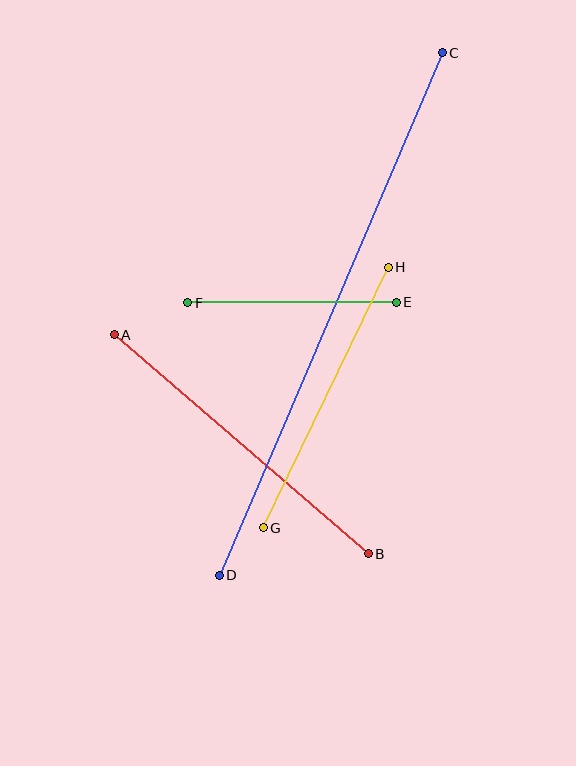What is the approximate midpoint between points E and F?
The midpoint is at approximately (292, 302) pixels.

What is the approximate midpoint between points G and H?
The midpoint is at approximately (326, 398) pixels.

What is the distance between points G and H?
The distance is approximately 289 pixels.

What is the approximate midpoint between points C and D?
The midpoint is at approximately (331, 314) pixels.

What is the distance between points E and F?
The distance is approximately 208 pixels.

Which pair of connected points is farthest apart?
Points C and D are farthest apart.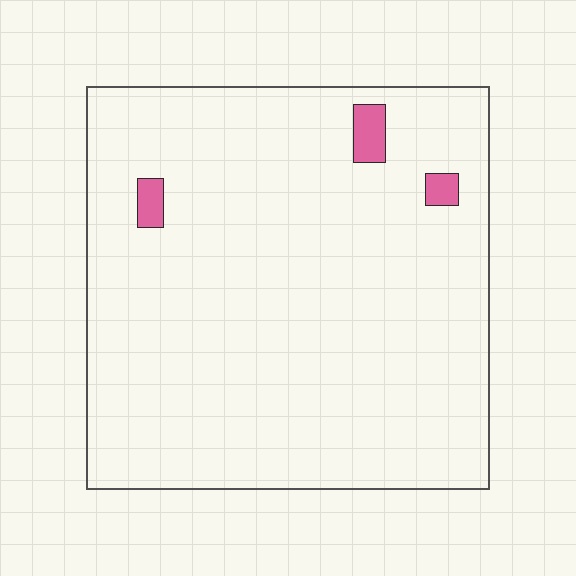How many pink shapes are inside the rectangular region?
3.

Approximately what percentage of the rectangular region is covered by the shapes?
Approximately 5%.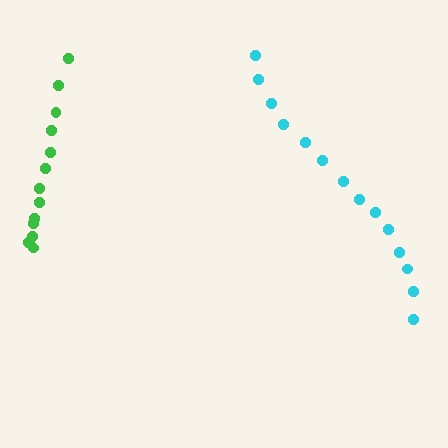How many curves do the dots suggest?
There are 2 distinct paths.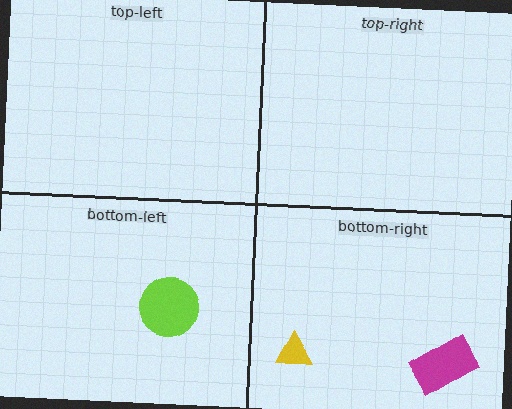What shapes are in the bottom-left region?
The lime circle.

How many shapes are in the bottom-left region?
1.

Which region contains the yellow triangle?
The bottom-right region.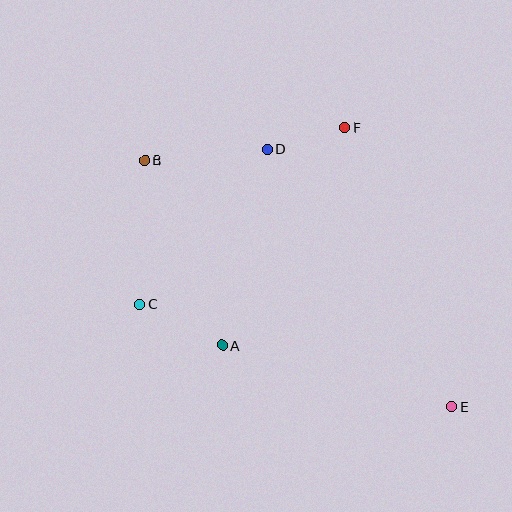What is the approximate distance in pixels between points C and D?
The distance between C and D is approximately 200 pixels.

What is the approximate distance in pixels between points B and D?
The distance between B and D is approximately 123 pixels.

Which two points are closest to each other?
Points D and F are closest to each other.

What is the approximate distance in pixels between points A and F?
The distance between A and F is approximately 250 pixels.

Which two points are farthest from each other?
Points B and E are farthest from each other.